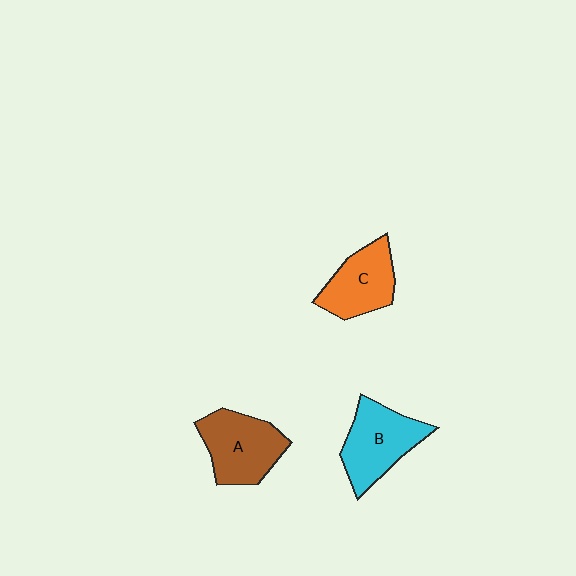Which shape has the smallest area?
Shape C (orange).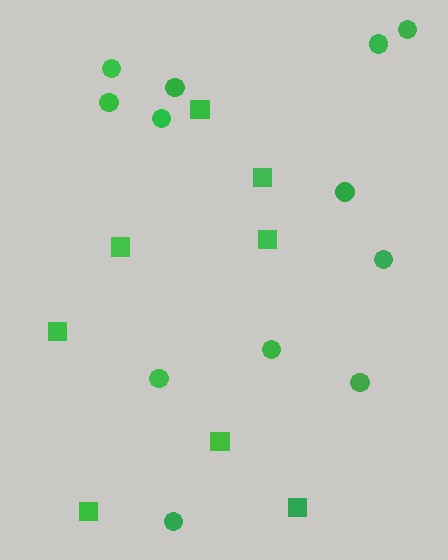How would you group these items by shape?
There are 2 groups: one group of squares (8) and one group of circles (12).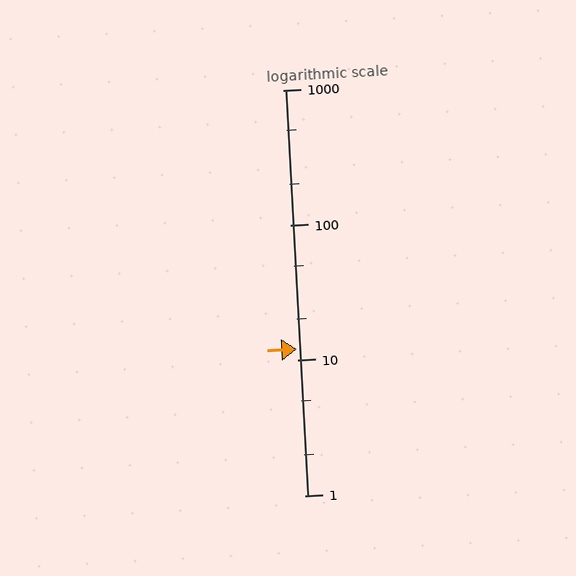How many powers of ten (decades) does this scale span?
The scale spans 3 decades, from 1 to 1000.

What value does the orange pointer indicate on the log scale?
The pointer indicates approximately 12.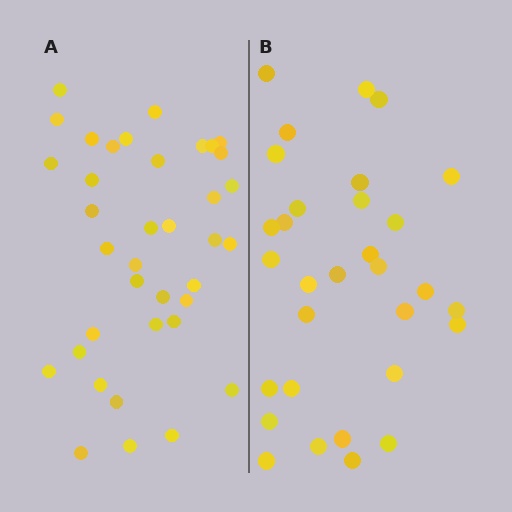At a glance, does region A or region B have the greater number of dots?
Region A (the left region) has more dots.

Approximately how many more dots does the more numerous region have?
Region A has about 6 more dots than region B.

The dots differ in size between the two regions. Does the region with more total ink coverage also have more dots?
No. Region B has more total ink coverage because its dots are larger, but region A actually contains more individual dots. Total area can be misleading — the number of items is what matters here.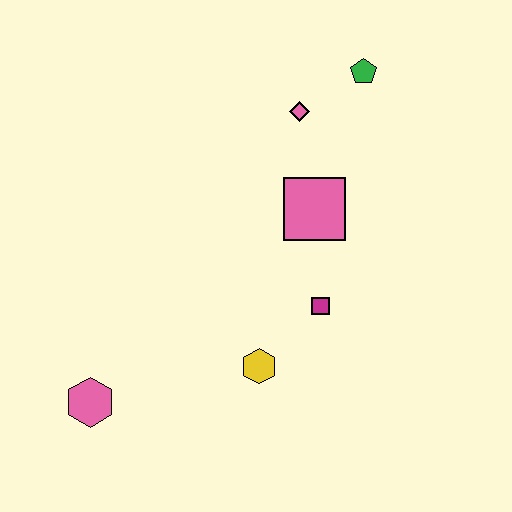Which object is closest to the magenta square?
The yellow hexagon is closest to the magenta square.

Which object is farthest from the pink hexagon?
The green pentagon is farthest from the pink hexagon.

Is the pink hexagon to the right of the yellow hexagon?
No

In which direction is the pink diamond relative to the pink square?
The pink diamond is above the pink square.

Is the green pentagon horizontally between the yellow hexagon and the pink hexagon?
No